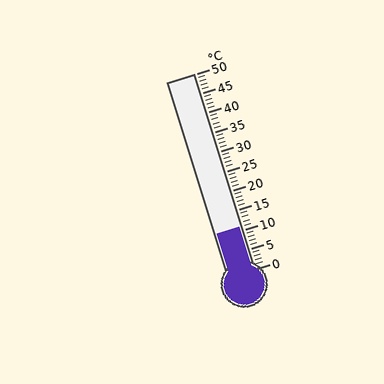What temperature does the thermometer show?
The thermometer shows approximately 11°C.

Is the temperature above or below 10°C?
The temperature is above 10°C.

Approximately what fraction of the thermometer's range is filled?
The thermometer is filled to approximately 20% of its range.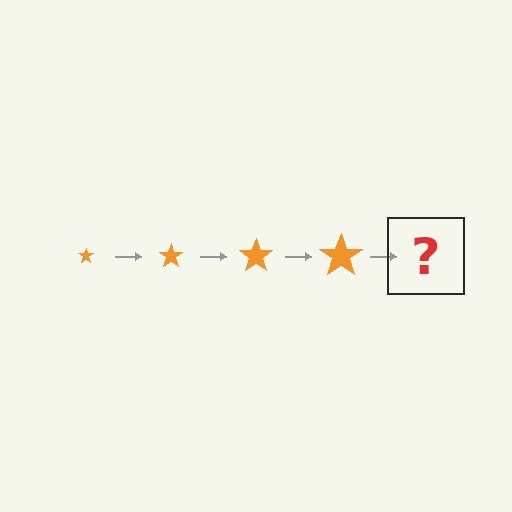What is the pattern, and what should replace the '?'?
The pattern is that the star gets progressively larger each step. The '?' should be an orange star, larger than the previous one.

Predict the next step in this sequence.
The next step is an orange star, larger than the previous one.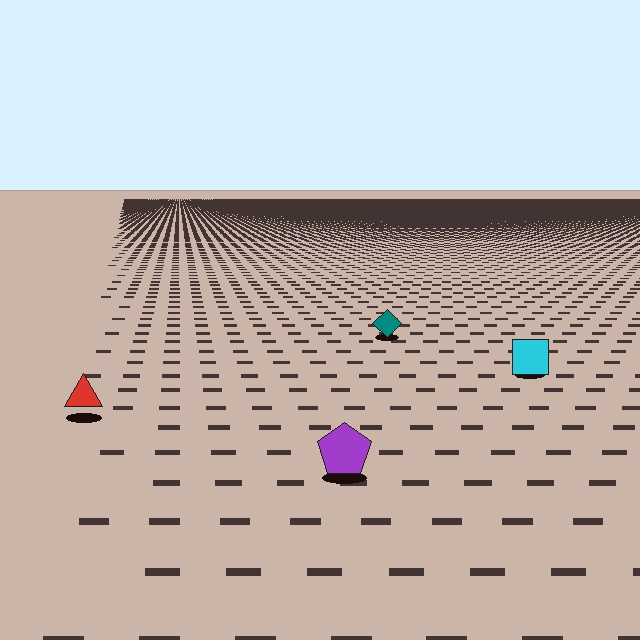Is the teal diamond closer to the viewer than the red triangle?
No. The red triangle is closer — you can tell from the texture gradient: the ground texture is coarser near it.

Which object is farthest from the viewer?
The teal diamond is farthest from the viewer. It appears smaller and the ground texture around it is denser.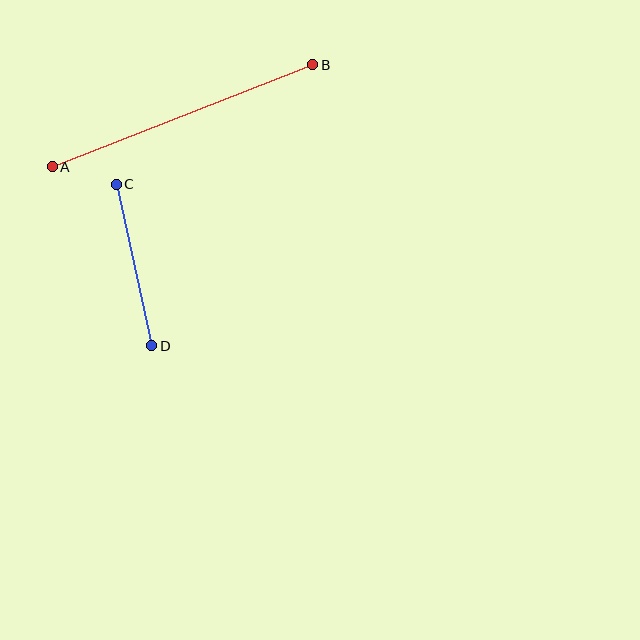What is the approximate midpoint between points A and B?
The midpoint is at approximately (182, 116) pixels.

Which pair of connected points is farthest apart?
Points A and B are farthest apart.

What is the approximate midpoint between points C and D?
The midpoint is at approximately (134, 265) pixels.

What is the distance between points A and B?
The distance is approximately 280 pixels.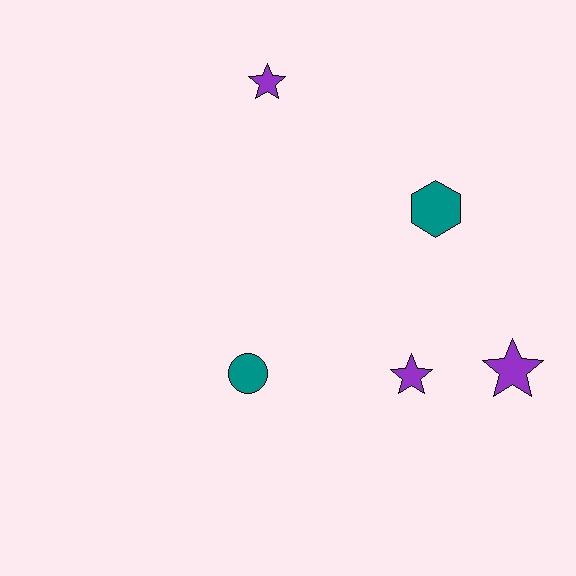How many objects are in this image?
There are 5 objects.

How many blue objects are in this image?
There are no blue objects.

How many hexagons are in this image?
There is 1 hexagon.